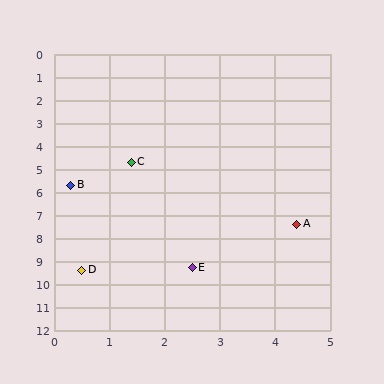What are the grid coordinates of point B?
Point B is at approximately (0.3, 5.7).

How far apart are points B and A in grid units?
Points B and A are about 4.4 grid units apart.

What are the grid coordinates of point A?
Point A is at approximately (4.4, 7.4).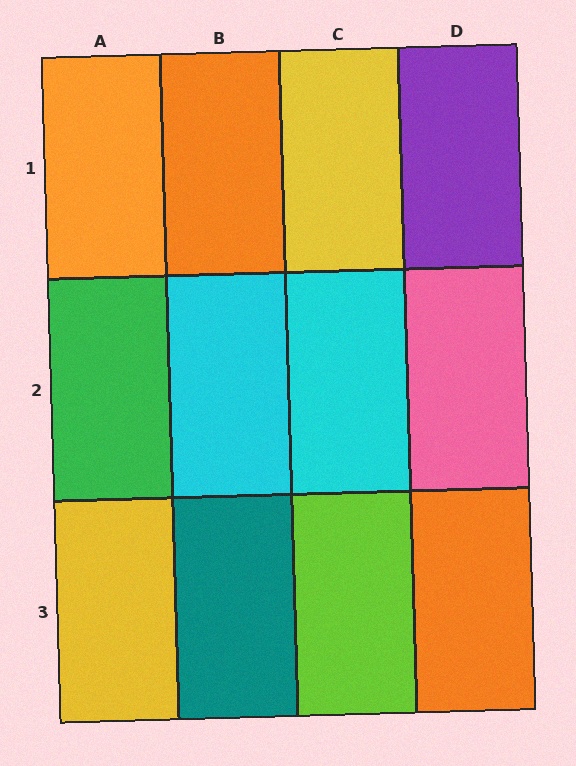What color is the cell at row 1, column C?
Yellow.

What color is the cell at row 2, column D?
Pink.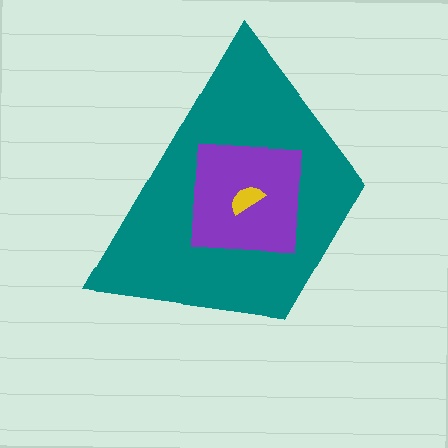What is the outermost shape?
The teal trapezoid.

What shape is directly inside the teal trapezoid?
The purple square.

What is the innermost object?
The yellow semicircle.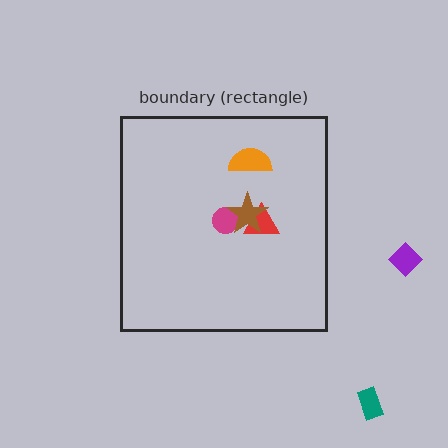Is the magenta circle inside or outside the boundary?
Inside.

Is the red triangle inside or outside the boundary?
Inside.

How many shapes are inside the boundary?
4 inside, 2 outside.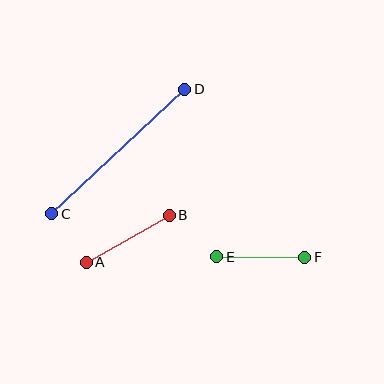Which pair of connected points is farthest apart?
Points C and D are farthest apart.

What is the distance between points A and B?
The distance is approximately 95 pixels.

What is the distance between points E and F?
The distance is approximately 88 pixels.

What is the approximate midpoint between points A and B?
The midpoint is at approximately (128, 239) pixels.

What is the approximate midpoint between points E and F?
The midpoint is at approximately (261, 257) pixels.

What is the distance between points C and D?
The distance is approximately 182 pixels.